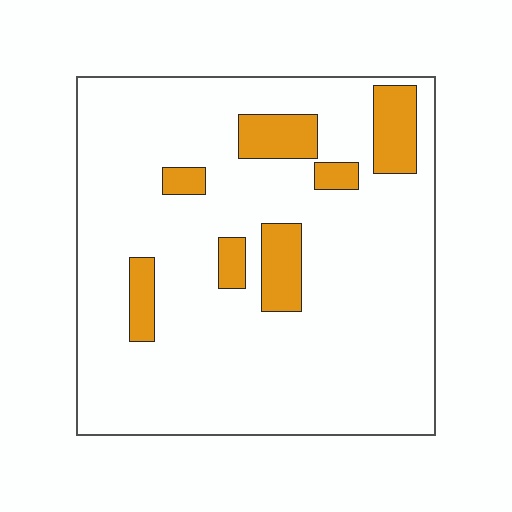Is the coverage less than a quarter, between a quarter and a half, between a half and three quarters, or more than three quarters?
Less than a quarter.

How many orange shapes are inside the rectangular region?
7.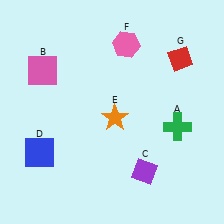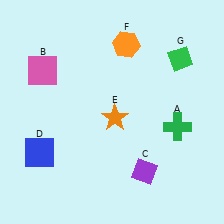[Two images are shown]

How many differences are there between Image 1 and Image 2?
There are 2 differences between the two images.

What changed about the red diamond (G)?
In Image 1, G is red. In Image 2, it changed to green.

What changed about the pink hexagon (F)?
In Image 1, F is pink. In Image 2, it changed to orange.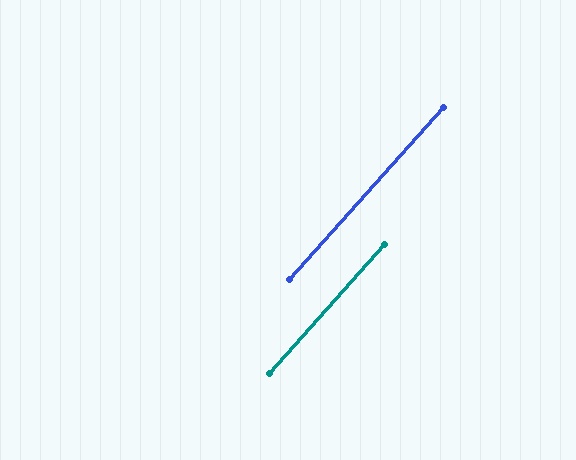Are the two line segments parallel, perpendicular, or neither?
Parallel — their directions differ by only 0.2°.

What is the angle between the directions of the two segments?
Approximately 0 degrees.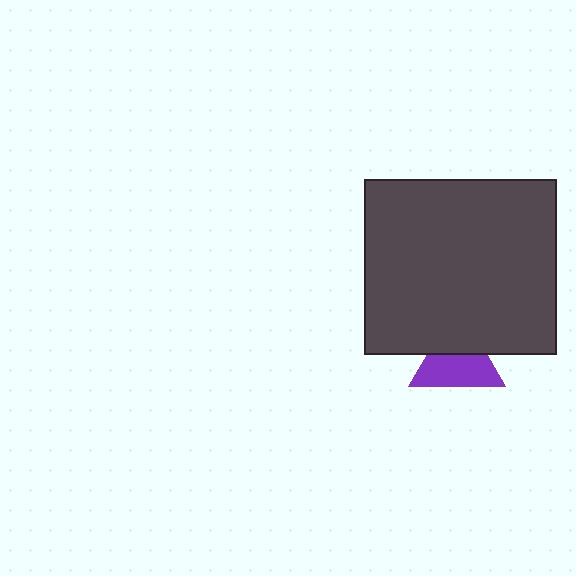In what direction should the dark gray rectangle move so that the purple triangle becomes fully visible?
The dark gray rectangle should move up. That is the shortest direction to clear the overlap and leave the purple triangle fully visible.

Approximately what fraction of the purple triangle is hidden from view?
Roughly 39% of the purple triangle is hidden behind the dark gray rectangle.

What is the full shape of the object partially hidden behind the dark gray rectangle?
The partially hidden object is a purple triangle.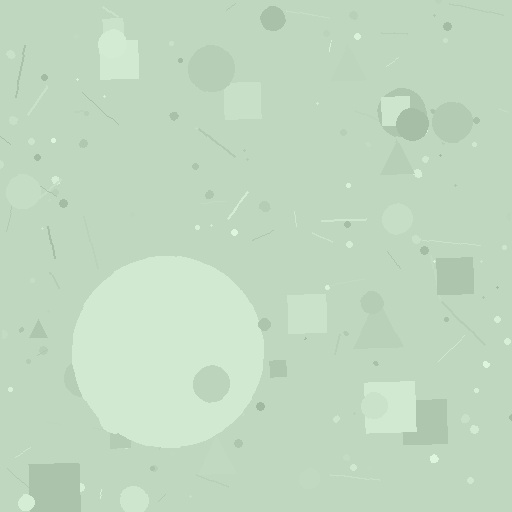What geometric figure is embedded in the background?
A circle is embedded in the background.